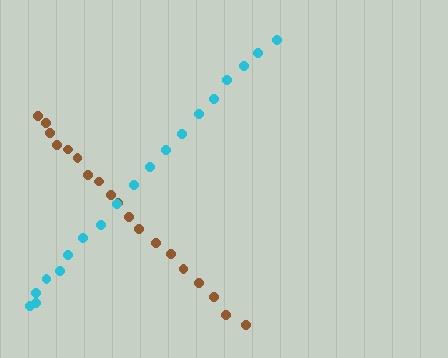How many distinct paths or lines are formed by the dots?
There are 2 distinct paths.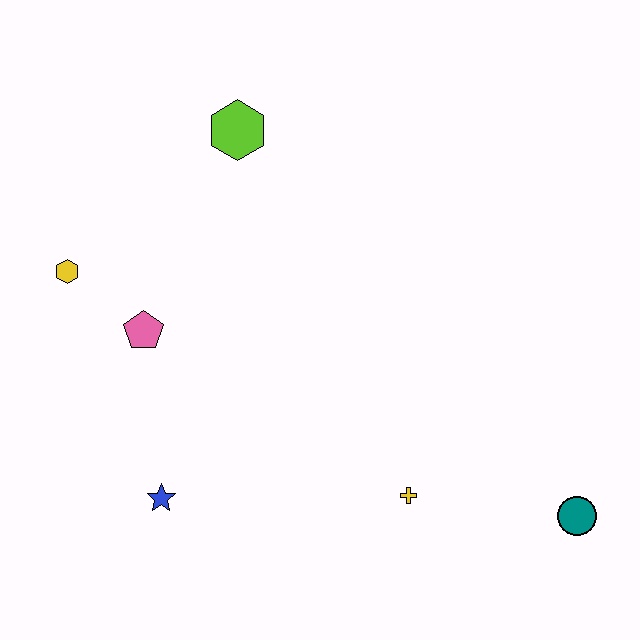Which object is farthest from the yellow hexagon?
The teal circle is farthest from the yellow hexagon.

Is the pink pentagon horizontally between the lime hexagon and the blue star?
No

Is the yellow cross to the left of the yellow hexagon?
No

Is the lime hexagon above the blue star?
Yes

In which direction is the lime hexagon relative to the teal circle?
The lime hexagon is above the teal circle.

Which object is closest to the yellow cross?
The teal circle is closest to the yellow cross.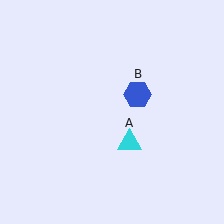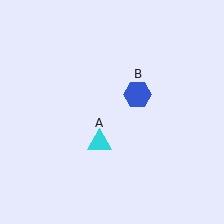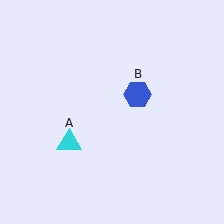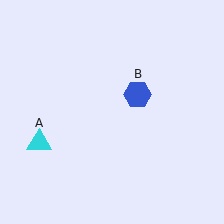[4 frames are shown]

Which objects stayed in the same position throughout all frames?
Blue hexagon (object B) remained stationary.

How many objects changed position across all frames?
1 object changed position: cyan triangle (object A).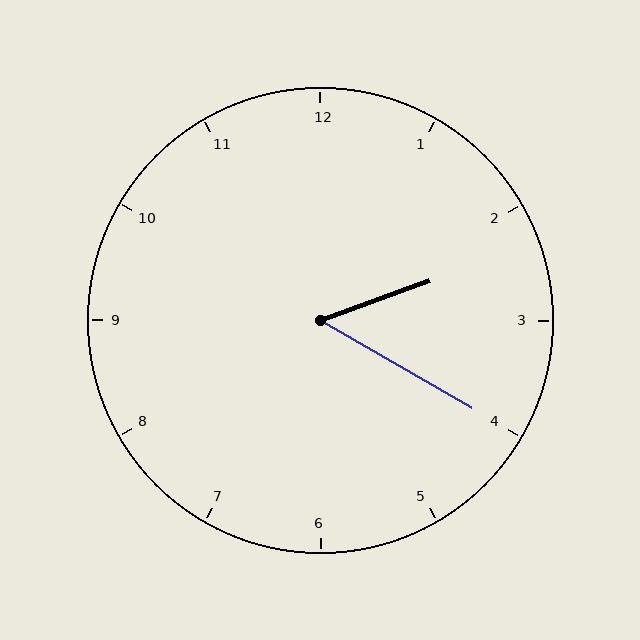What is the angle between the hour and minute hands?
Approximately 50 degrees.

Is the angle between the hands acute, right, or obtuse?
It is acute.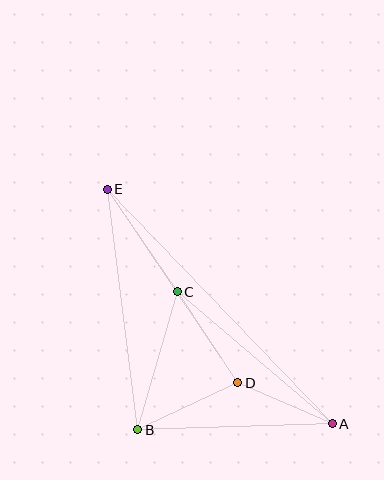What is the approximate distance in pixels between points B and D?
The distance between B and D is approximately 111 pixels.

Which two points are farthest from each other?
Points A and E are farthest from each other.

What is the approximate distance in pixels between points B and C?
The distance between B and C is approximately 143 pixels.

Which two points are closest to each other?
Points A and D are closest to each other.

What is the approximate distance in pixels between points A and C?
The distance between A and C is approximately 204 pixels.